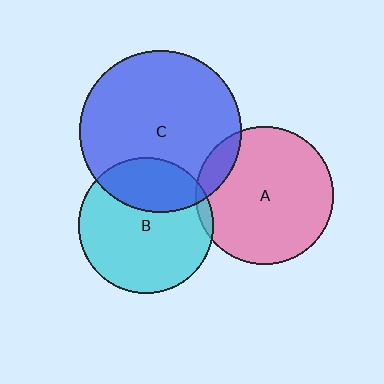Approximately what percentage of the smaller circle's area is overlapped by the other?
Approximately 30%.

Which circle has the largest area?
Circle C (blue).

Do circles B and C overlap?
Yes.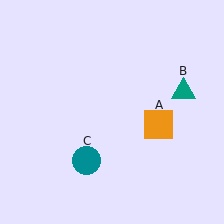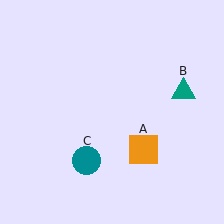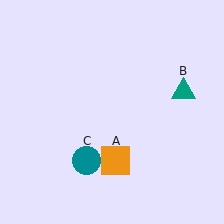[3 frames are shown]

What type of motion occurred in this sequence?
The orange square (object A) rotated clockwise around the center of the scene.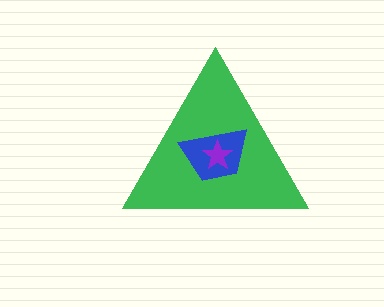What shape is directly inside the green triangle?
The blue trapezoid.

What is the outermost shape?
The green triangle.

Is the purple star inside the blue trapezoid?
Yes.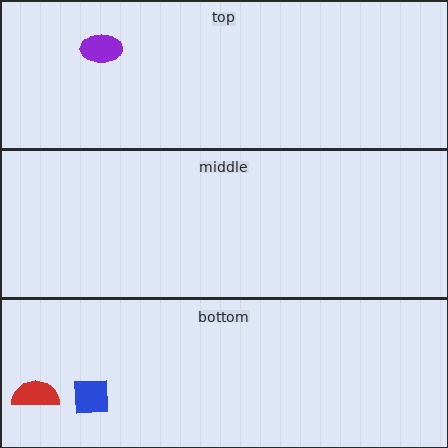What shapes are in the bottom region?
The red semicircle, the blue square.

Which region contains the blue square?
The bottom region.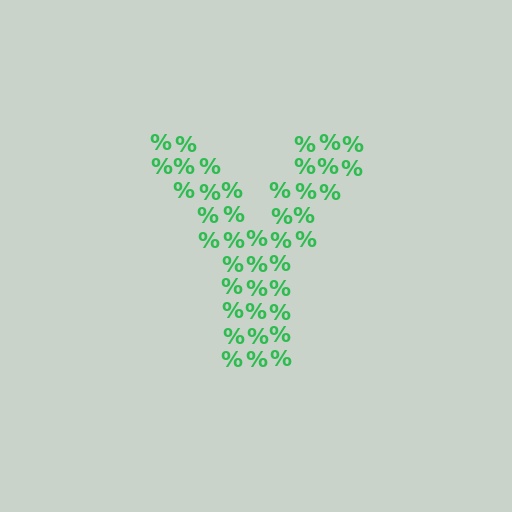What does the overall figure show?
The overall figure shows the letter Y.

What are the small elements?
The small elements are percent signs.